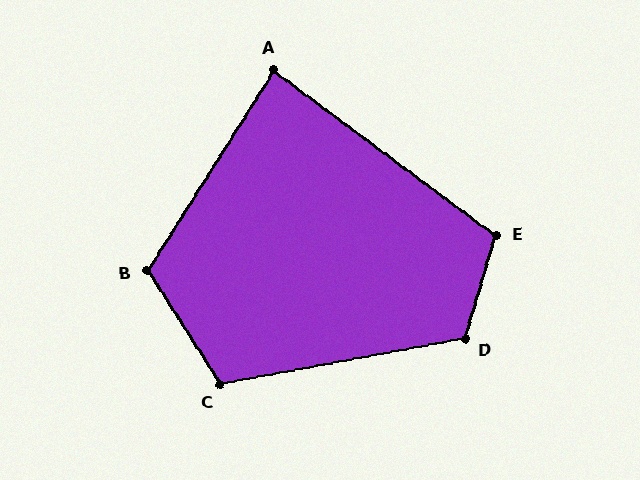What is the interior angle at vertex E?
Approximately 110 degrees (obtuse).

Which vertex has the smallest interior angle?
A, at approximately 86 degrees.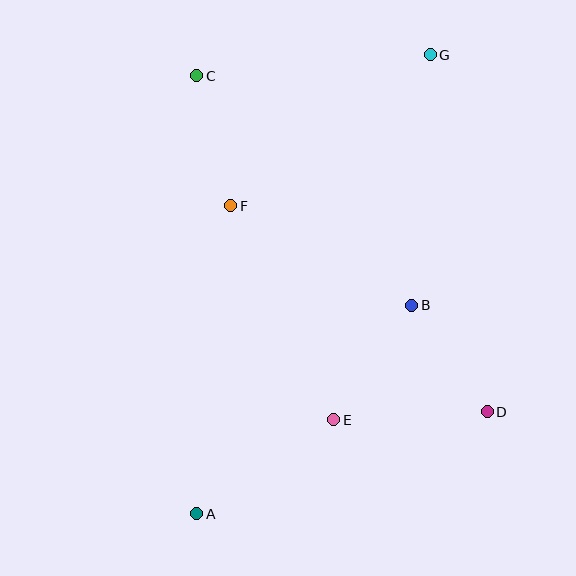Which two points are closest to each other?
Points B and D are closest to each other.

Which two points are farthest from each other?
Points A and G are farthest from each other.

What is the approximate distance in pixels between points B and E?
The distance between B and E is approximately 139 pixels.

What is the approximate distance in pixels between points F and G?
The distance between F and G is approximately 250 pixels.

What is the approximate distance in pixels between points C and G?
The distance between C and G is approximately 234 pixels.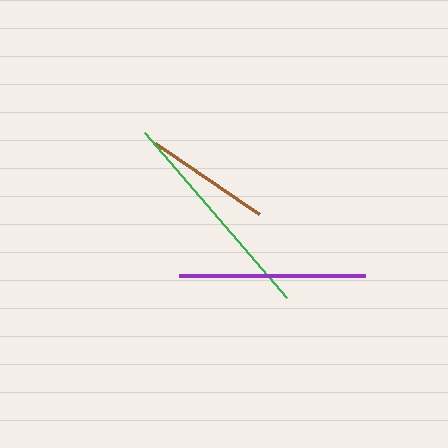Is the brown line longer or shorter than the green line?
The green line is longer than the brown line.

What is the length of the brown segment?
The brown segment is approximately 126 pixels long.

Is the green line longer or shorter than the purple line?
The green line is longer than the purple line.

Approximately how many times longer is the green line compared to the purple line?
The green line is approximately 1.2 times the length of the purple line.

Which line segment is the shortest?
The brown line is the shortest at approximately 126 pixels.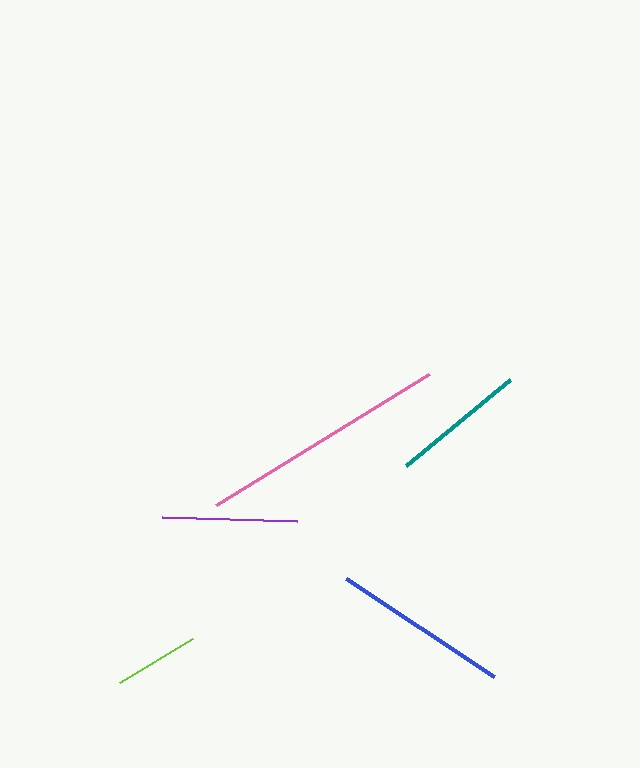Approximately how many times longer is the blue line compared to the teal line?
The blue line is approximately 1.3 times the length of the teal line.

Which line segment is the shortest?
The lime line is the shortest at approximately 85 pixels.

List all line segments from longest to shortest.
From longest to shortest: pink, blue, teal, purple, lime.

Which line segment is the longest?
The pink line is the longest at approximately 250 pixels.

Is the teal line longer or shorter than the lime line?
The teal line is longer than the lime line.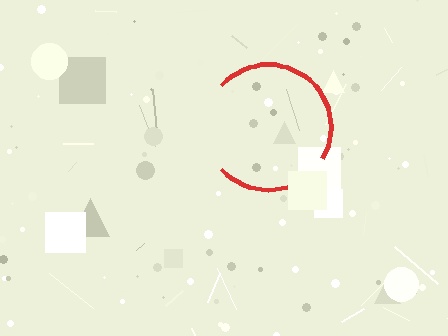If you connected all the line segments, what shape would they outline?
They would outline a circle.